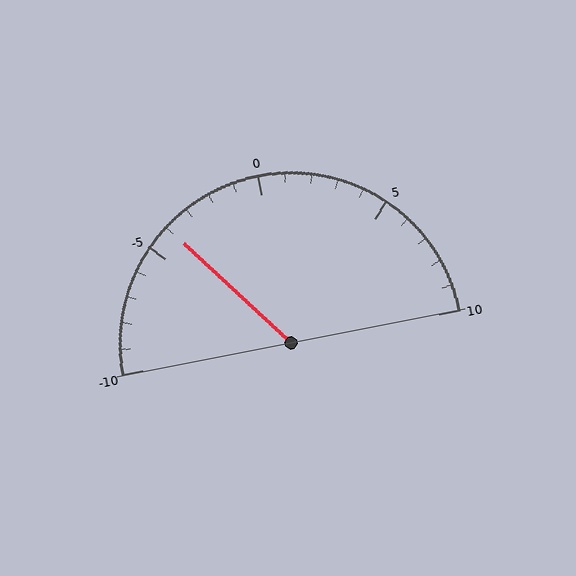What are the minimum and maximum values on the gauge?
The gauge ranges from -10 to 10.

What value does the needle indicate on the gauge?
The needle indicates approximately -4.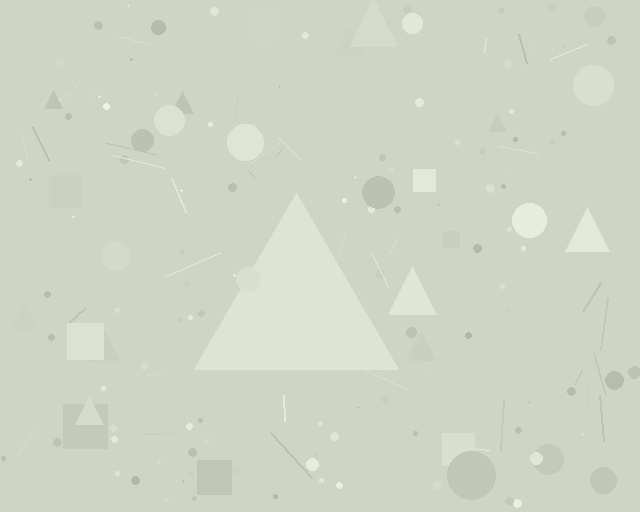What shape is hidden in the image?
A triangle is hidden in the image.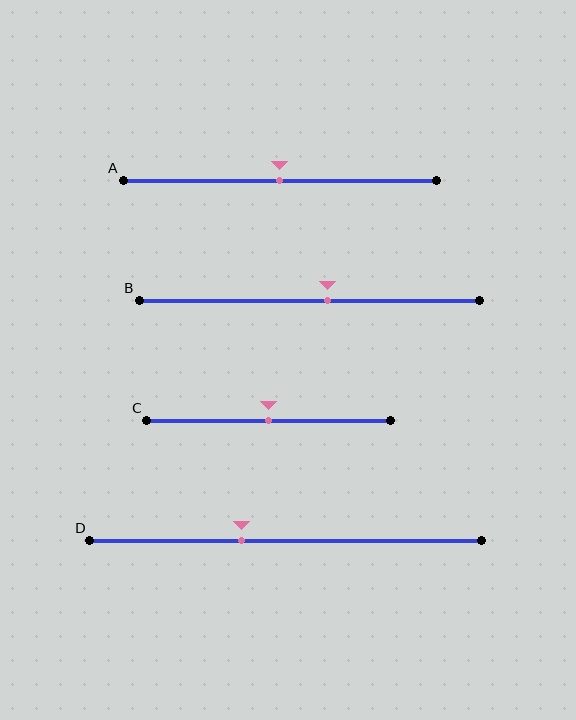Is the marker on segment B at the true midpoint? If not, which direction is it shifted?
No, the marker on segment B is shifted to the right by about 5% of the segment length.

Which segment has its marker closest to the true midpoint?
Segment A has its marker closest to the true midpoint.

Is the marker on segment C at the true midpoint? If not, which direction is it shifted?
Yes, the marker on segment C is at the true midpoint.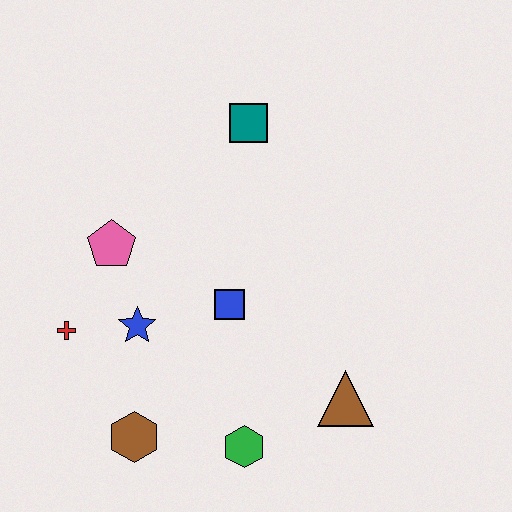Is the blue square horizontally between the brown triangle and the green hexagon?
No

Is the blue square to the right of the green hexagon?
No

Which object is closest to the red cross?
The blue star is closest to the red cross.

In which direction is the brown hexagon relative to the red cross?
The brown hexagon is below the red cross.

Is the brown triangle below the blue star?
Yes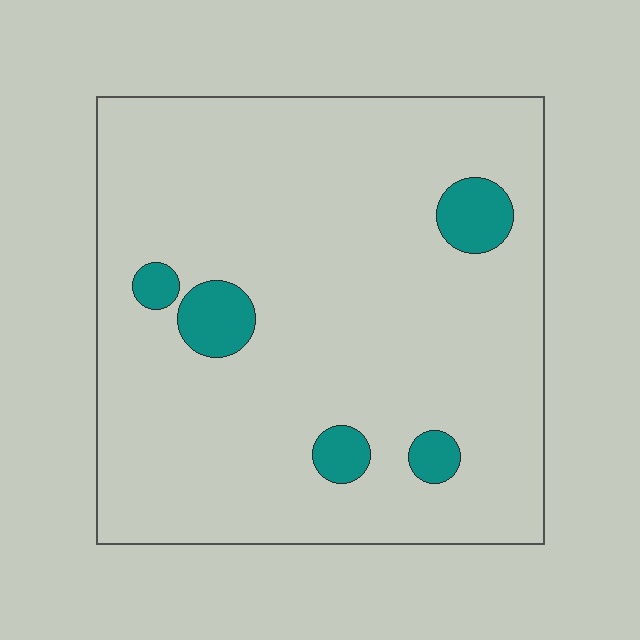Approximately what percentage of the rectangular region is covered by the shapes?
Approximately 10%.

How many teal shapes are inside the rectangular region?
5.